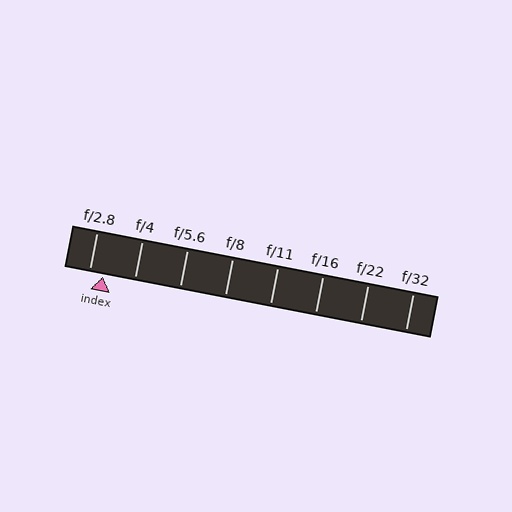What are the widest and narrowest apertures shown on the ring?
The widest aperture shown is f/2.8 and the narrowest is f/32.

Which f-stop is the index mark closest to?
The index mark is closest to f/2.8.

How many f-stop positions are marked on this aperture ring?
There are 8 f-stop positions marked.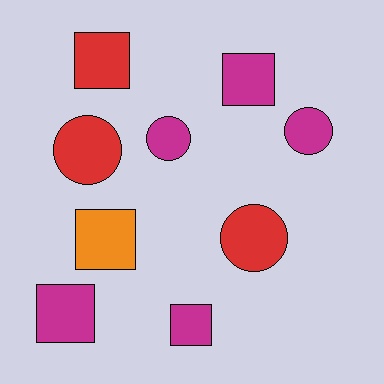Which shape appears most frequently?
Square, with 5 objects.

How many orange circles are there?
There are no orange circles.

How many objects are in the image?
There are 9 objects.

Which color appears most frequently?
Magenta, with 5 objects.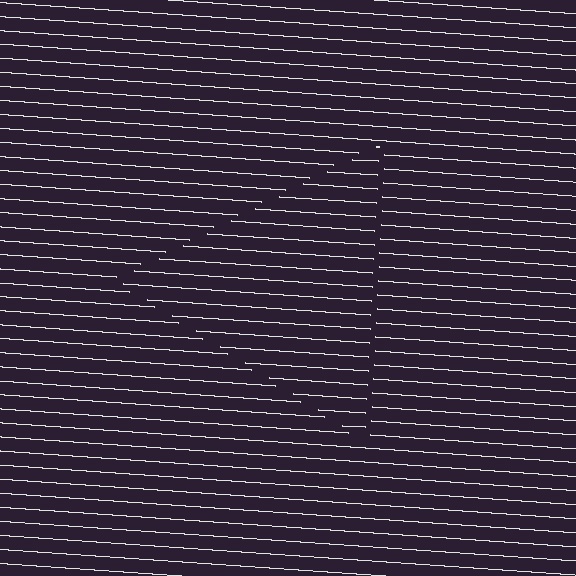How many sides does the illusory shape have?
3 sides — the line-ends trace a triangle.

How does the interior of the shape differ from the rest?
The interior of the shape contains the same grating, shifted by half a period — the contour is defined by the phase discontinuity where line-ends from the inner and outer gratings abut.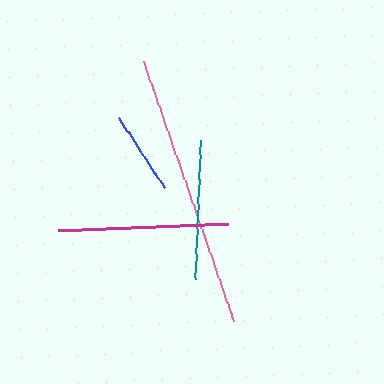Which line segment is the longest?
The pink line is the longest at approximately 276 pixels.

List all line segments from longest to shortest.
From longest to shortest: pink, magenta, teal, blue.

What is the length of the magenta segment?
The magenta segment is approximately 170 pixels long.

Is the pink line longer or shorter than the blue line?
The pink line is longer than the blue line.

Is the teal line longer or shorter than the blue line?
The teal line is longer than the blue line.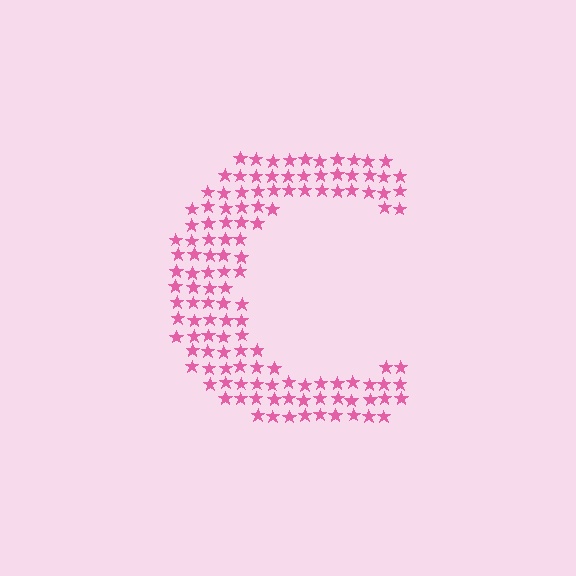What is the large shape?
The large shape is the letter C.